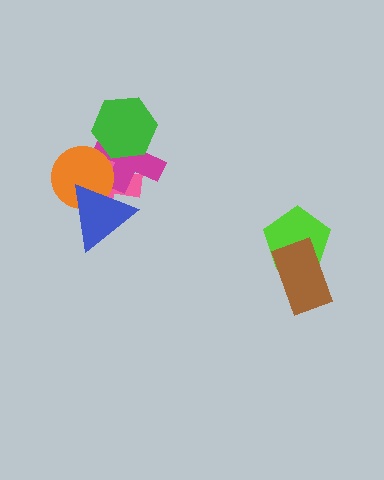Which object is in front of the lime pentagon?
The brown rectangle is in front of the lime pentagon.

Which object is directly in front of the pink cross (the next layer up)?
The magenta cross is directly in front of the pink cross.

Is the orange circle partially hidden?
Yes, it is partially covered by another shape.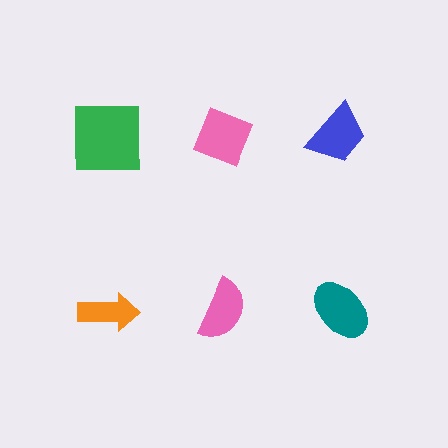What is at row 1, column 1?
A green square.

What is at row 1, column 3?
A blue trapezoid.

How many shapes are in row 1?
3 shapes.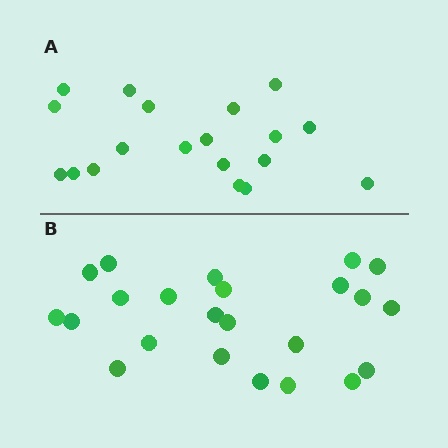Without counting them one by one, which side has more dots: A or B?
Region B (the bottom region) has more dots.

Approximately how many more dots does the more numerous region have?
Region B has about 4 more dots than region A.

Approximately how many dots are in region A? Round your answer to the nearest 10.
About 20 dots. (The exact count is 19, which rounds to 20.)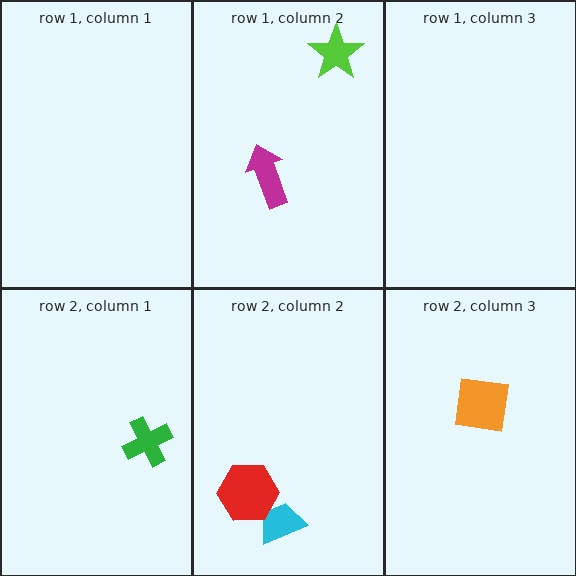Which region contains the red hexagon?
The row 2, column 2 region.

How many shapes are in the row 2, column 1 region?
1.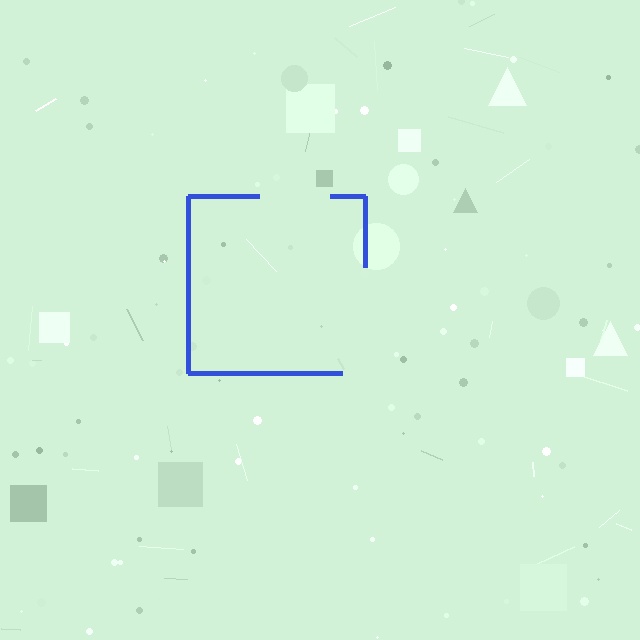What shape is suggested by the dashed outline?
The dashed outline suggests a square.